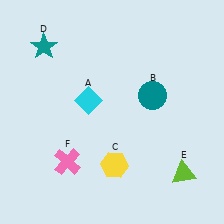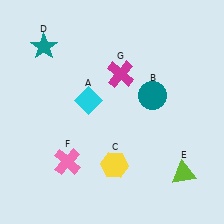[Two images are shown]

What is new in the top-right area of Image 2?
A magenta cross (G) was added in the top-right area of Image 2.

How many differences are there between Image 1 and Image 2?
There is 1 difference between the two images.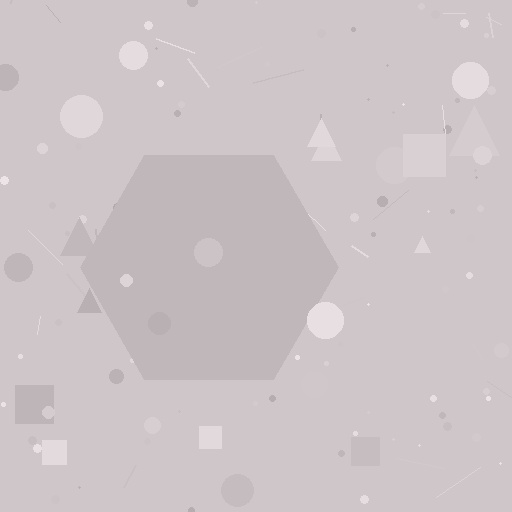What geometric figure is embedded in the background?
A hexagon is embedded in the background.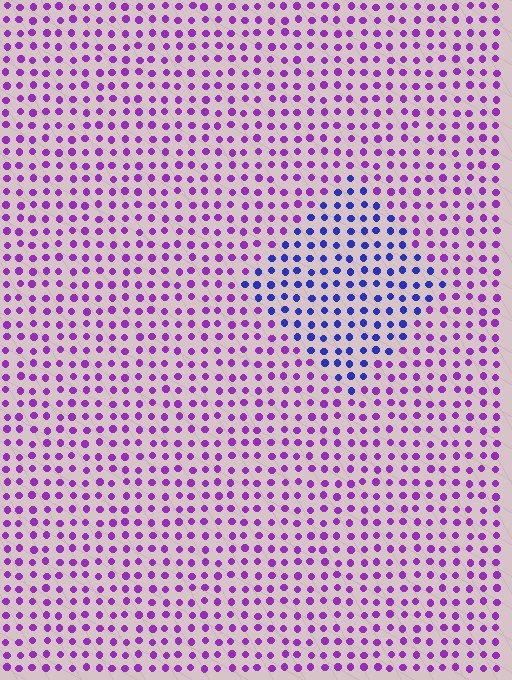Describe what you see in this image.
The image is filled with small purple elements in a uniform arrangement. A diamond-shaped region is visible where the elements are tinted to a slightly different hue, forming a subtle color boundary.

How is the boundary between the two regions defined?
The boundary is defined purely by a slight shift in hue (about 48 degrees). Spacing, size, and orientation are identical on both sides.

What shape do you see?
I see a diamond.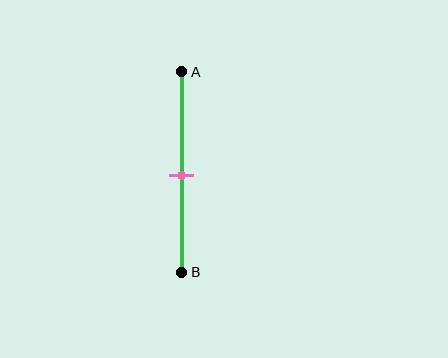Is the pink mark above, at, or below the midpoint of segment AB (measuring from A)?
The pink mark is approximately at the midpoint of segment AB.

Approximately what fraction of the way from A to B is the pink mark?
The pink mark is approximately 50% of the way from A to B.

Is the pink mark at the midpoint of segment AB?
Yes, the mark is approximately at the midpoint.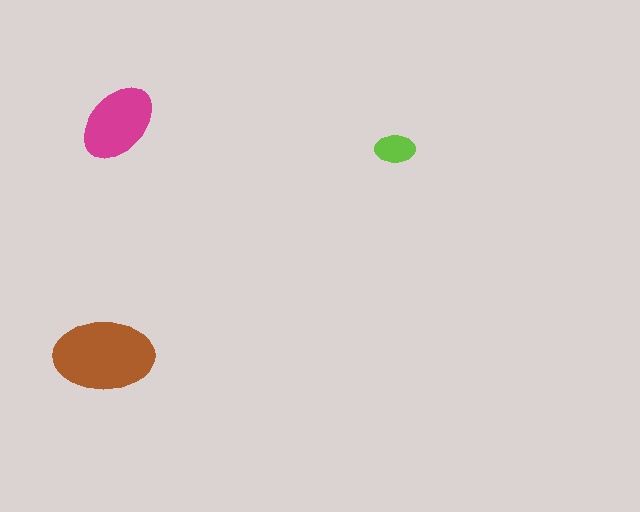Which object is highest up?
The magenta ellipse is topmost.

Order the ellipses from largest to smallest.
the brown one, the magenta one, the lime one.